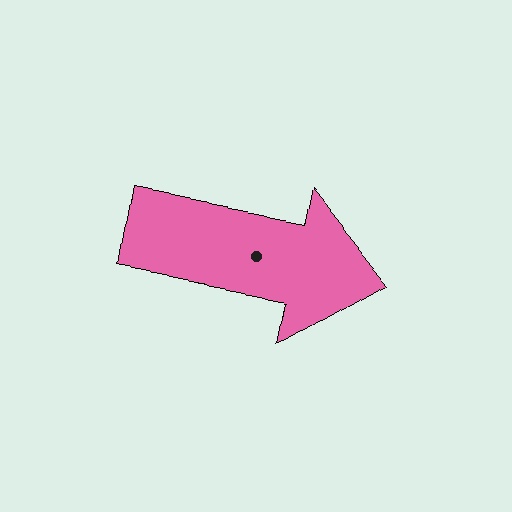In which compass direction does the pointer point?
East.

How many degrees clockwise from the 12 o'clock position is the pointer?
Approximately 101 degrees.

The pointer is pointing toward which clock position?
Roughly 3 o'clock.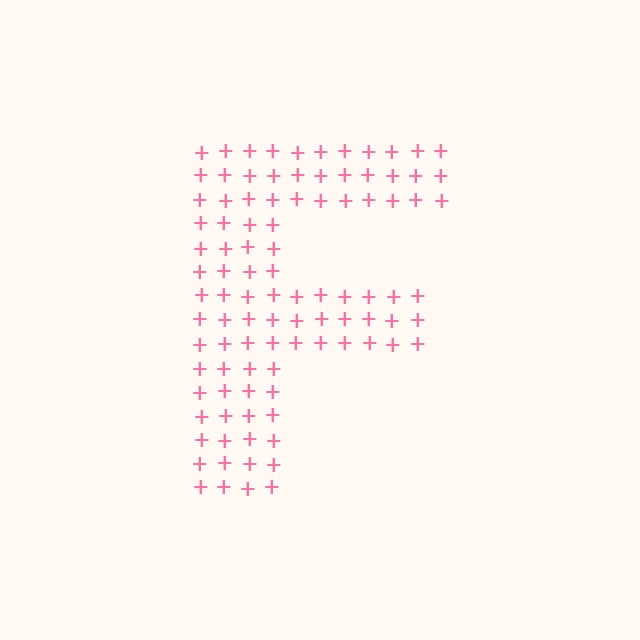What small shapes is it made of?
It is made of small plus signs.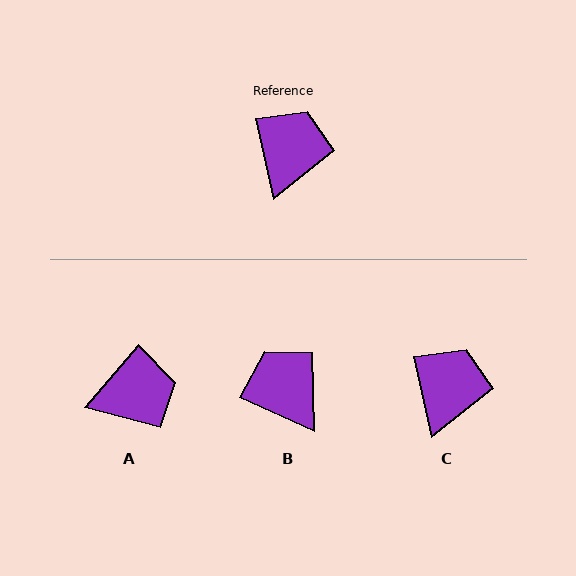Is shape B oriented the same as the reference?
No, it is off by about 53 degrees.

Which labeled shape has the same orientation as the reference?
C.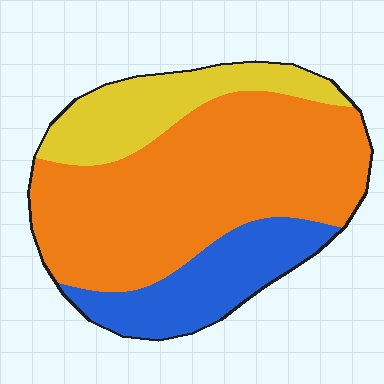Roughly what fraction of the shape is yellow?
Yellow takes up about one fifth (1/5) of the shape.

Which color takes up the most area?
Orange, at roughly 60%.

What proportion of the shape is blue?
Blue covers 20% of the shape.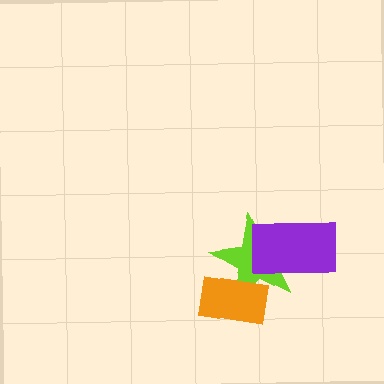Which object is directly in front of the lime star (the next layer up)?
The purple rectangle is directly in front of the lime star.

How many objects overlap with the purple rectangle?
1 object overlaps with the purple rectangle.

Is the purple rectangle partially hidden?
No, no other shape covers it.